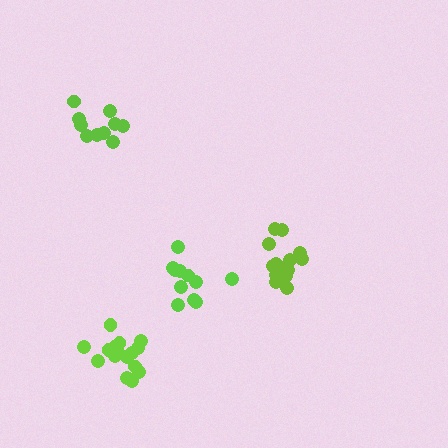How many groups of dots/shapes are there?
There are 4 groups.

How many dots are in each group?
Group 1: 11 dots, Group 2: 15 dots, Group 3: 16 dots, Group 4: 10 dots (52 total).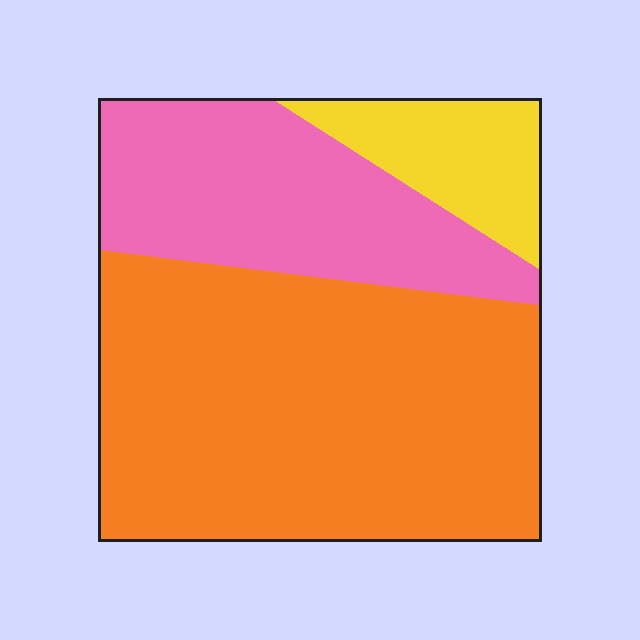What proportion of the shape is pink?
Pink takes up about one quarter (1/4) of the shape.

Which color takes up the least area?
Yellow, at roughly 10%.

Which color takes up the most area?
Orange, at roughly 60%.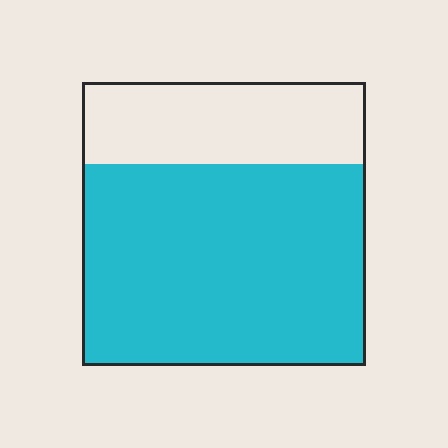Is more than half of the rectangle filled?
Yes.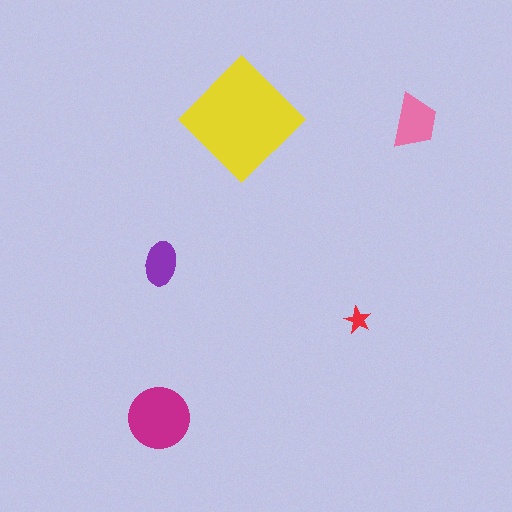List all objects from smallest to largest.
The red star, the purple ellipse, the pink trapezoid, the magenta circle, the yellow diamond.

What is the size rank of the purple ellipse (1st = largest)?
4th.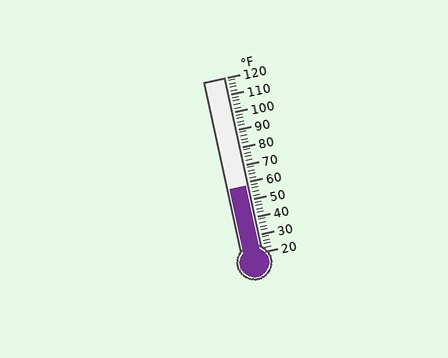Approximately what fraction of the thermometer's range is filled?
The thermometer is filled to approximately 40% of its range.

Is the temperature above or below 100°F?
The temperature is below 100°F.